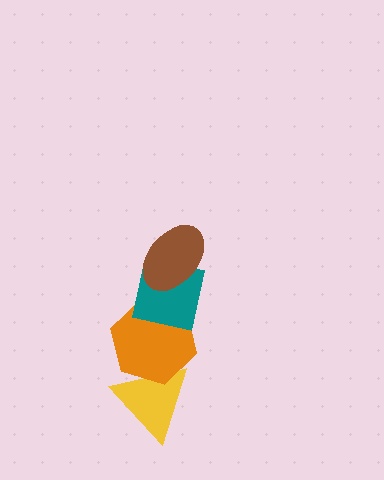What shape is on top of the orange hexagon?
The teal square is on top of the orange hexagon.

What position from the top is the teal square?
The teal square is 2nd from the top.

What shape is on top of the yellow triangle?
The orange hexagon is on top of the yellow triangle.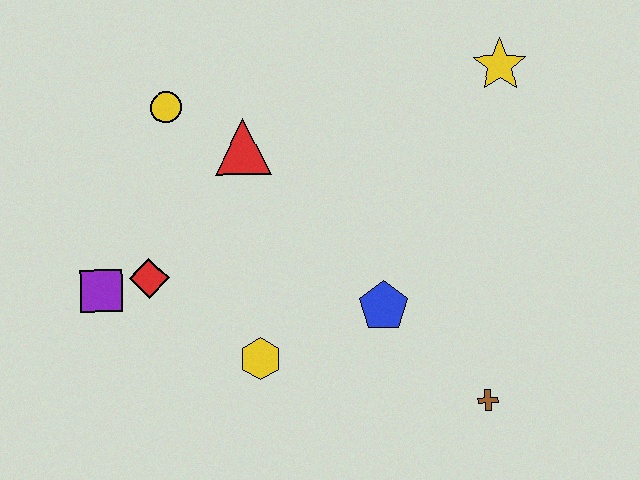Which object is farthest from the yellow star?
The purple square is farthest from the yellow star.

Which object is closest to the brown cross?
The blue pentagon is closest to the brown cross.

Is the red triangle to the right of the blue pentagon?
No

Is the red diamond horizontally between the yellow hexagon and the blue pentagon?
No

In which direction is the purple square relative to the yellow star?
The purple square is to the left of the yellow star.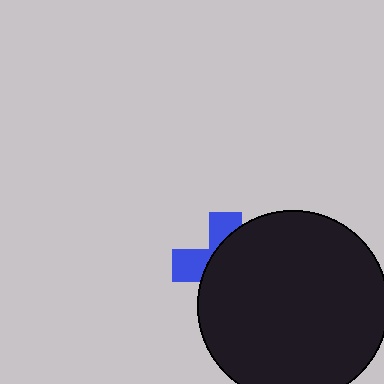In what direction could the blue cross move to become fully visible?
The blue cross could move left. That would shift it out from behind the black circle entirely.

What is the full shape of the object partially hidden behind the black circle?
The partially hidden object is a blue cross.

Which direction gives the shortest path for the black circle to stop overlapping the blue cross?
Moving right gives the shortest separation.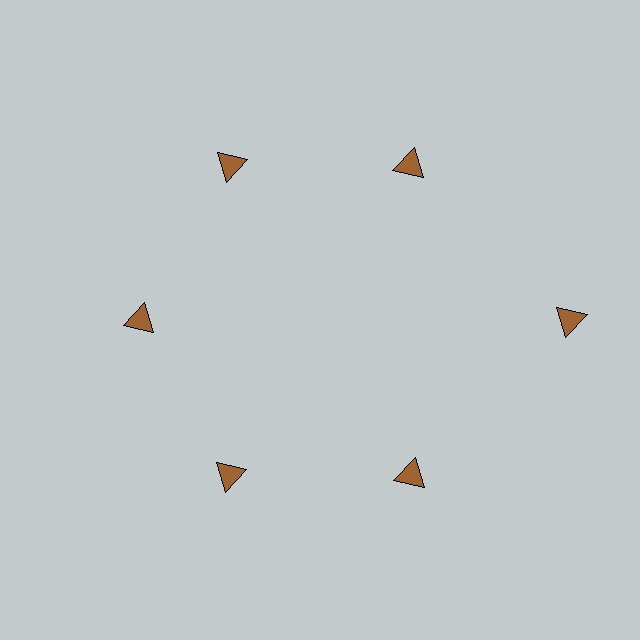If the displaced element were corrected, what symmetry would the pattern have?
It would have 6-fold rotational symmetry — the pattern would map onto itself every 60 degrees.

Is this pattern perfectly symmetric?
No. The 6 brown triangles are arranged in a ring, but one element near the 3 o'clock position is pushed outward from the center, breaking the 6-fold rotational symmetry.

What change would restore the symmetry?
The symmetry would be restored by moving it inward, back onto the ring so that all 6 triangles sit at equal angles and equal distance from the center.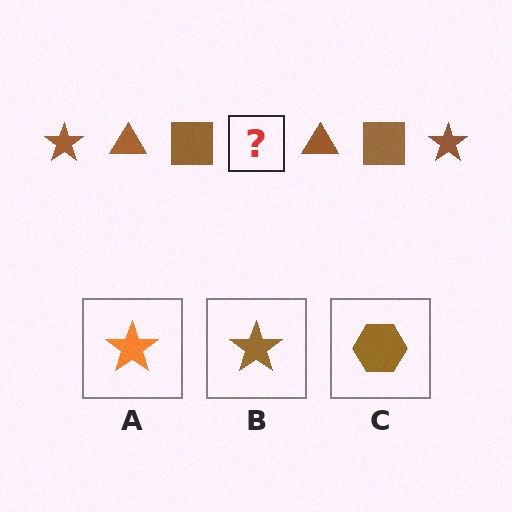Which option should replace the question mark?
Option B.